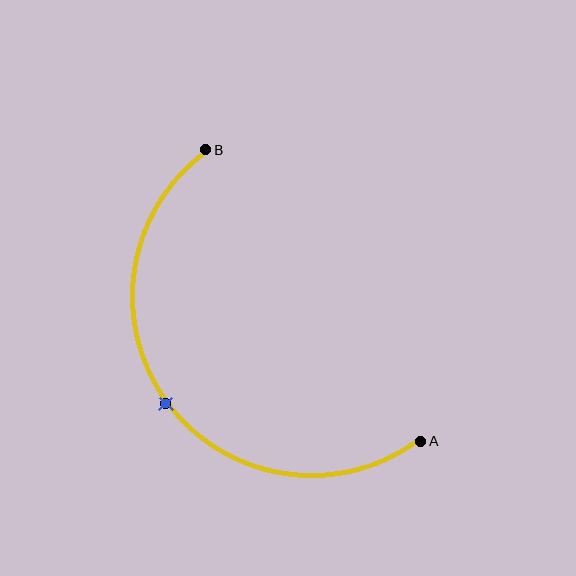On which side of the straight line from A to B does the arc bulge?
The arc bulges below and to the left of the straight line connecting A and B.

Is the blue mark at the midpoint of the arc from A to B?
Yes. The blue mark lies on the arc at equal arc-length from both A and B — it is the arc midpoint.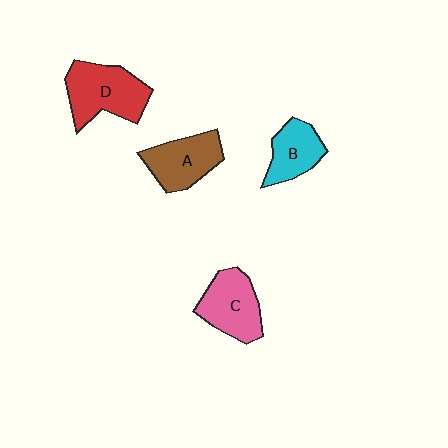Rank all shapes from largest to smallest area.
From largest to smallest: D (red), C (pink), A (brown), B (cyan).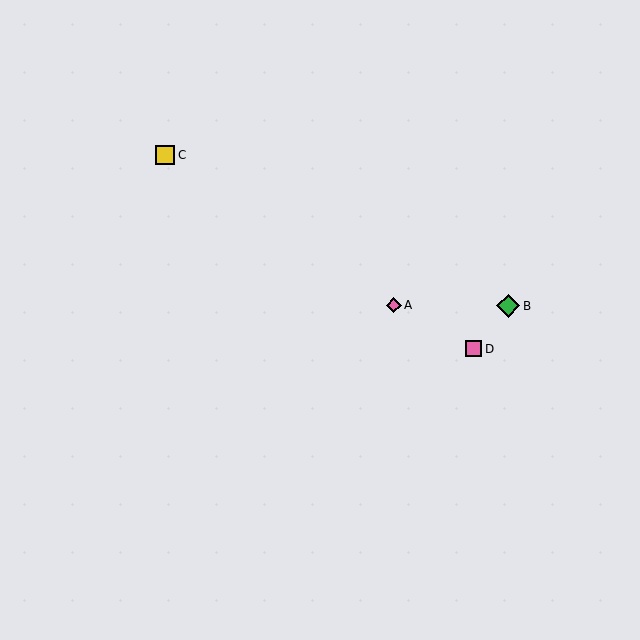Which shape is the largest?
The green diamond (labeled B) is the largest.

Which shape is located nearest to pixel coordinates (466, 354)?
The pink square (labeled D) at (474, 349) is nearest to that location.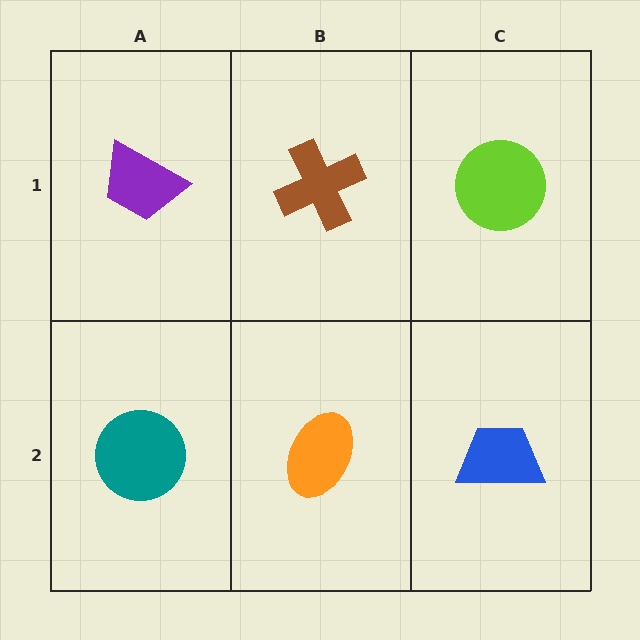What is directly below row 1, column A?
A teal circle.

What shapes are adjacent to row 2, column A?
A purple trapezoid (row 1, column A), an orange ellipse (row 2, column B).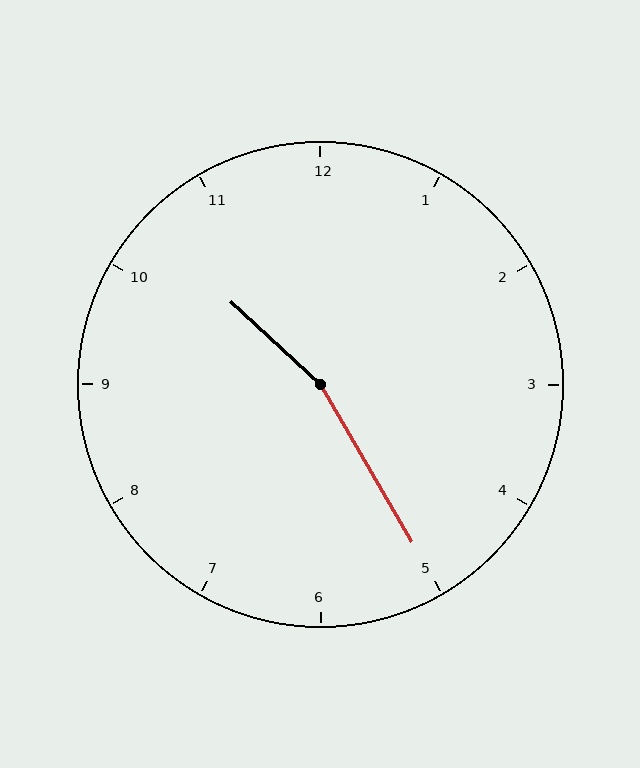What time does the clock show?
10:25.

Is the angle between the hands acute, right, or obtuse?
It is obtuse.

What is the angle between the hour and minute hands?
Approximately 162 degrees.